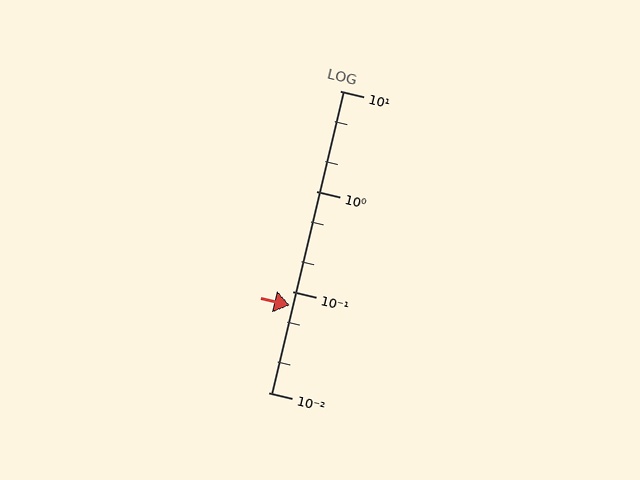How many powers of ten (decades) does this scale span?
The scale spans 3 decades, from 0.01 to 10.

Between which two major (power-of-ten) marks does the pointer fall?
The pointer is between 0.01 and 0.1.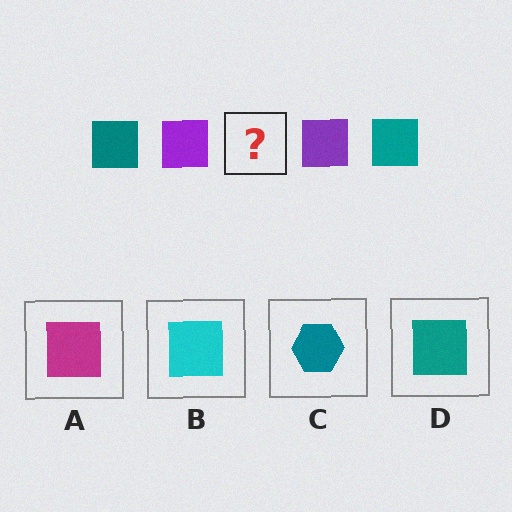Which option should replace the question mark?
Option D.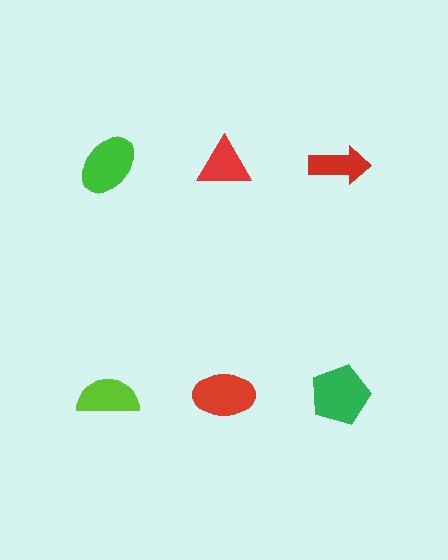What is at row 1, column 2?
A red triangle.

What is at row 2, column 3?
A green pentagon.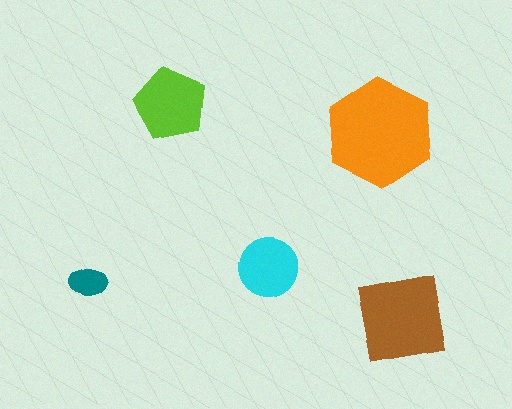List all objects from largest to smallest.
The orange hexagon, the brown square, the lime pentagon, the cyan circle, the teal ellipse.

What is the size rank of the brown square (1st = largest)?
2nd.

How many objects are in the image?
There are 5 objects in the image.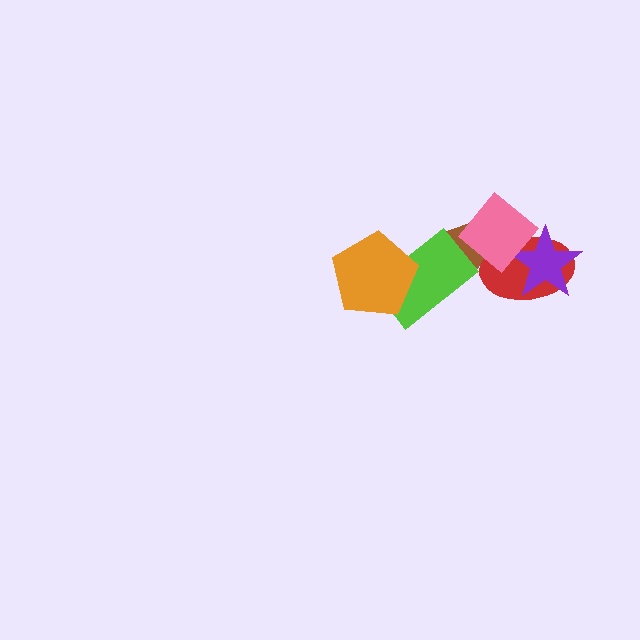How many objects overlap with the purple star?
2 objects overlap with the purple star.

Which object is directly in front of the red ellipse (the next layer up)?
The purple star is directly in front of the red ellipse.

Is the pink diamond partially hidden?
No, no other shape covers it.